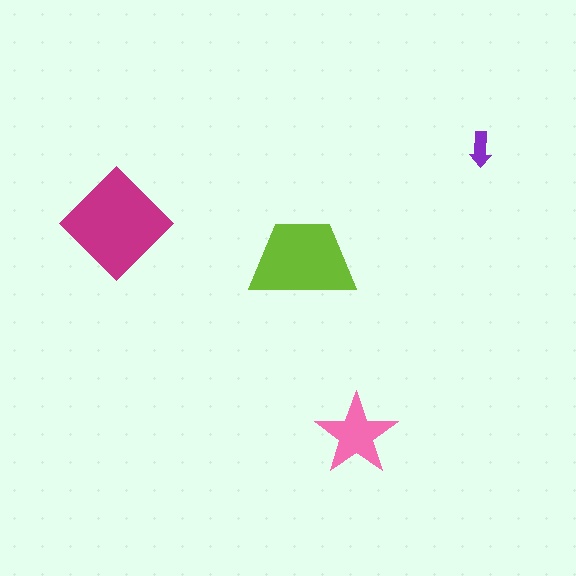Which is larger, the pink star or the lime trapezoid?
The lime trapezoid.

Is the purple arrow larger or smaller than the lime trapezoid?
Smaller.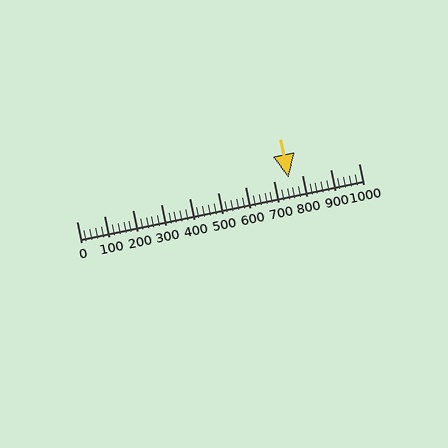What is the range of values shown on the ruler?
The ruler shows values from 0 to 1000.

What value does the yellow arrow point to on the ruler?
The yellow arrow points to approximately 753.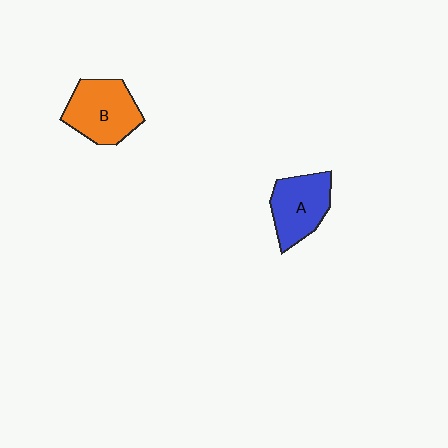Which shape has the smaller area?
Shape A (blue).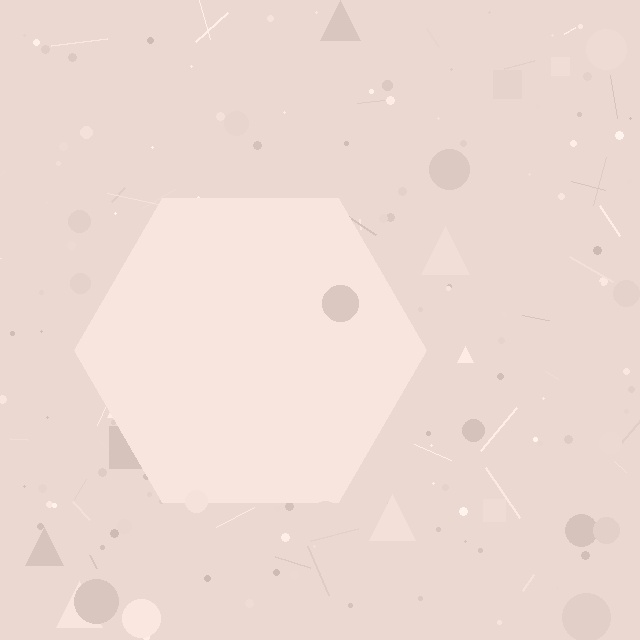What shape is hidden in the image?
A hexagon is hidden in the image.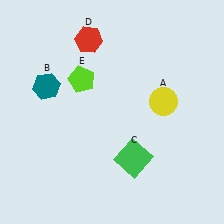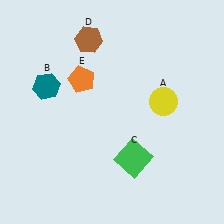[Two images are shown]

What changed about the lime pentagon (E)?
In Image 1, E is lime. In Image 2, it changed to orange.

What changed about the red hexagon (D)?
In Image 1, D is red. In Image 2, it changed to brown.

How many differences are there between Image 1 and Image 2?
There are 2 differences between the two images.